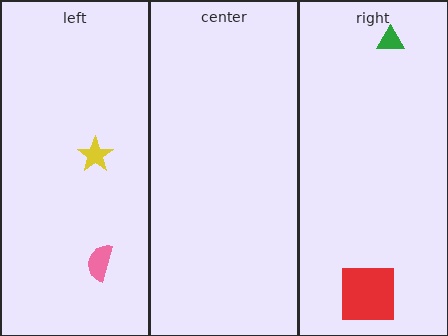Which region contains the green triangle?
The right region.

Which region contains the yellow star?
The left region.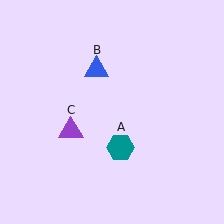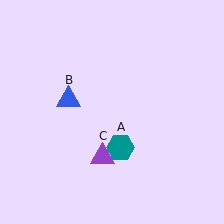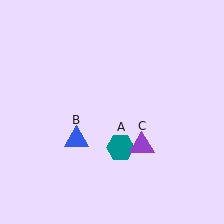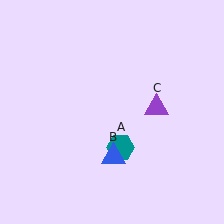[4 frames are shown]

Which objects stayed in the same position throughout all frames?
Teal hexagon (object A) remained stationary.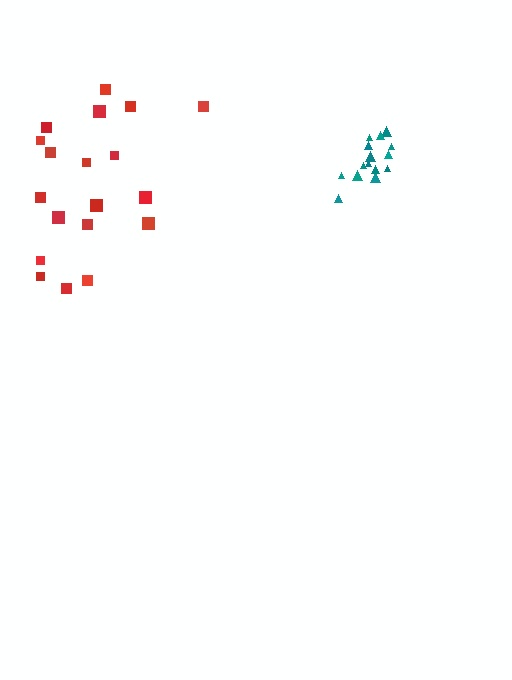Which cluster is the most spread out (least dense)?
Red.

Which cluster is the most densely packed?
Teal.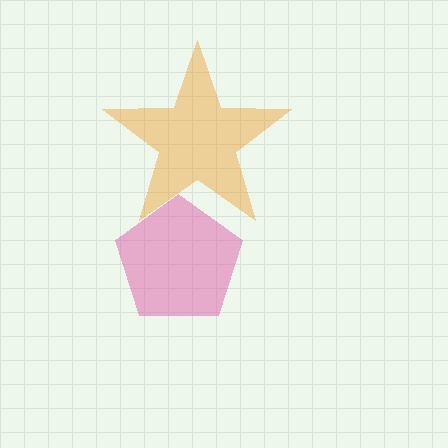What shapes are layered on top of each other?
The layered shapes are: a pink pentagon, an orange star.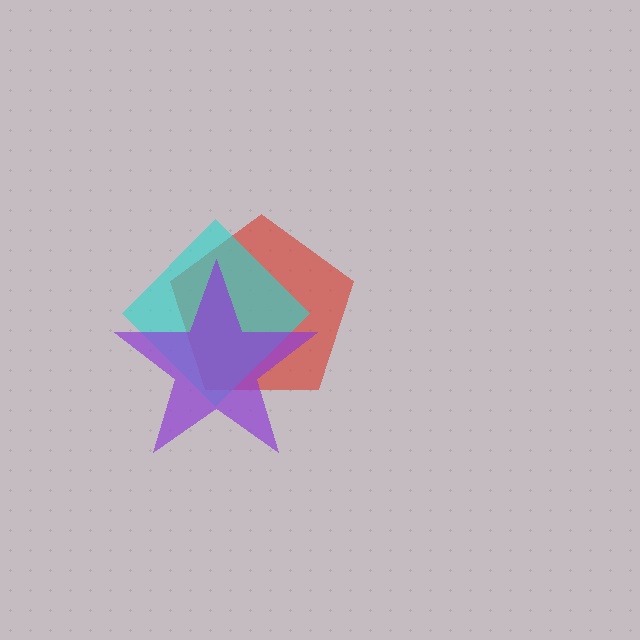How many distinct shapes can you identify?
There are 3 distinct shapes: a red pentagon, a cyan diamond, a purple star.